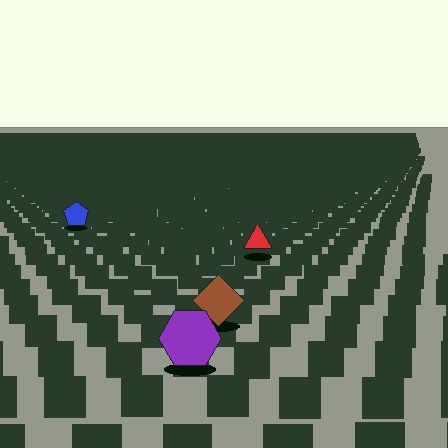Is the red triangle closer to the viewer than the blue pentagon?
Yes. The red triangle is closer — you can tell from the texture gradient: the ground texture is coarser near it.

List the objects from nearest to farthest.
From nearest to farthest: the purple hexagon, the brown diamond, the red triangle, the blue pentagon.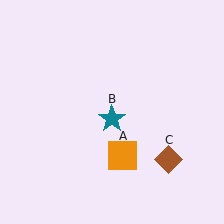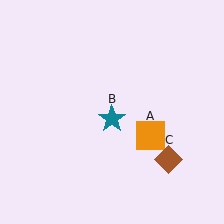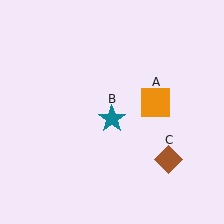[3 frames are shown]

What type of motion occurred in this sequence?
The orange square (object A) rotated counterclockwise around the center of the scene.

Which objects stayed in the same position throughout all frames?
Teal star (object B) and brown diamond (object C) remained stationary.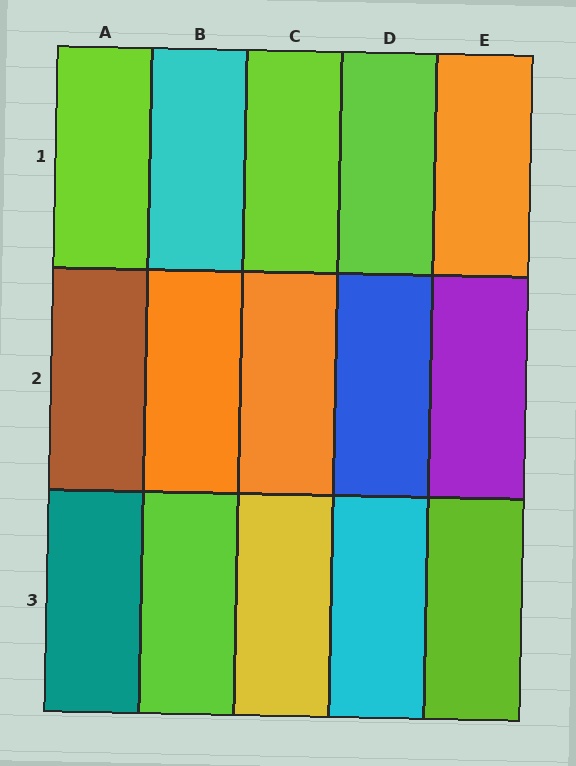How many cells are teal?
1 cell is teal.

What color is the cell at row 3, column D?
Cyan.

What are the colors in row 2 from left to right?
Brown, orange, orange, blue, purple.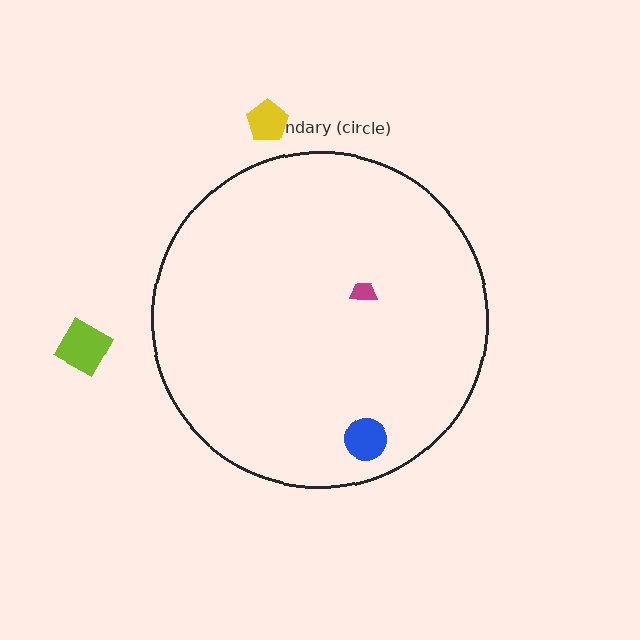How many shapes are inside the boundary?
2 inside, 2 outside.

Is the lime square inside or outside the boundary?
Outside.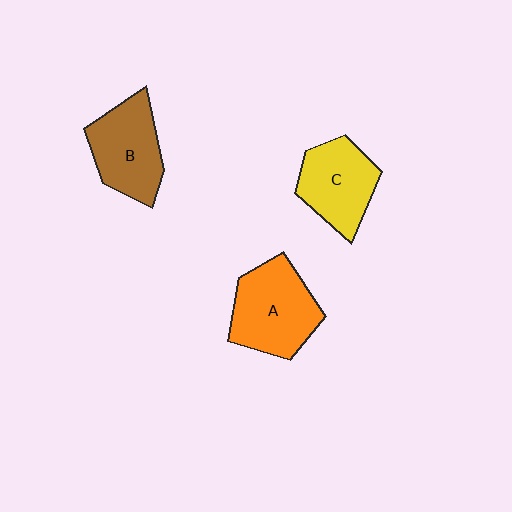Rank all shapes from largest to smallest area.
From largest to smallest: A (orange), B (brown), C (yellow).